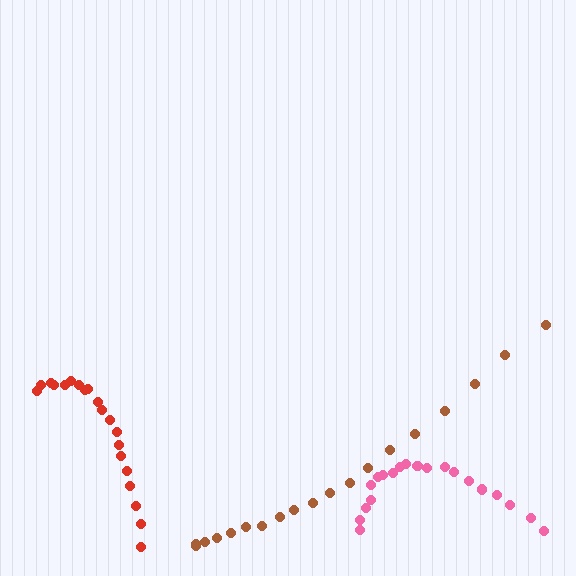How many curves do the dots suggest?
There are 3 distinct paths.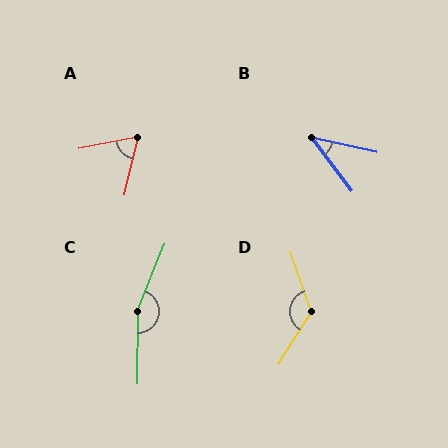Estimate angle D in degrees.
Approximately 129 degrees.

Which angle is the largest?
C, at approximately 158 degrees.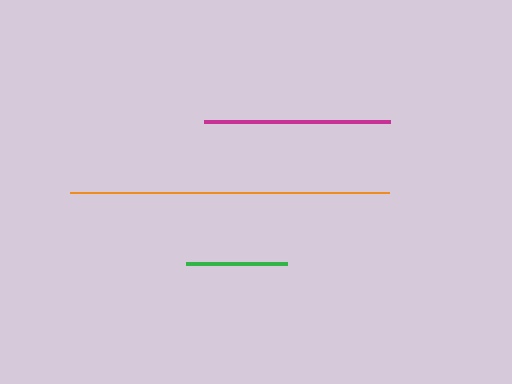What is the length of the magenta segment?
The magenta segment is approximately 186 pixels long.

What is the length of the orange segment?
The orange segment is approximately 319 pixels long.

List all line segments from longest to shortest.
From longest to shortest: orange, magenta, green.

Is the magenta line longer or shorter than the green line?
The magenta line is longer than the green line.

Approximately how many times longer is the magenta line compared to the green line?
The magenta line is approximately 1.8 times the length of the green line.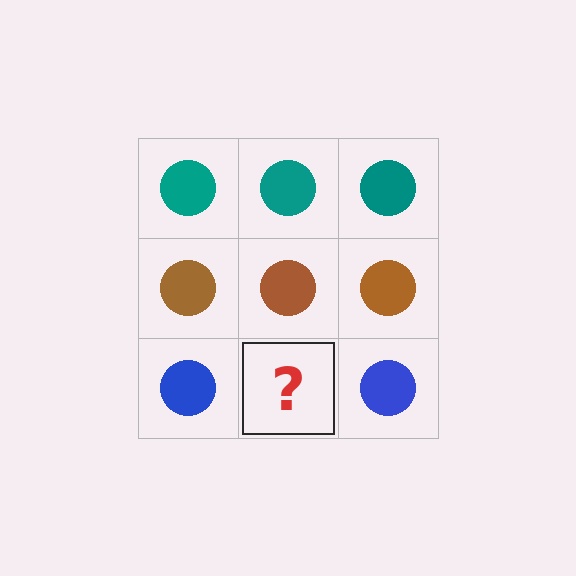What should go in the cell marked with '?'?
The missing cell should contain a blue circle.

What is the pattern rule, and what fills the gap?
The rule is that each row has a consistent color. The gap should be filled with a blue circle.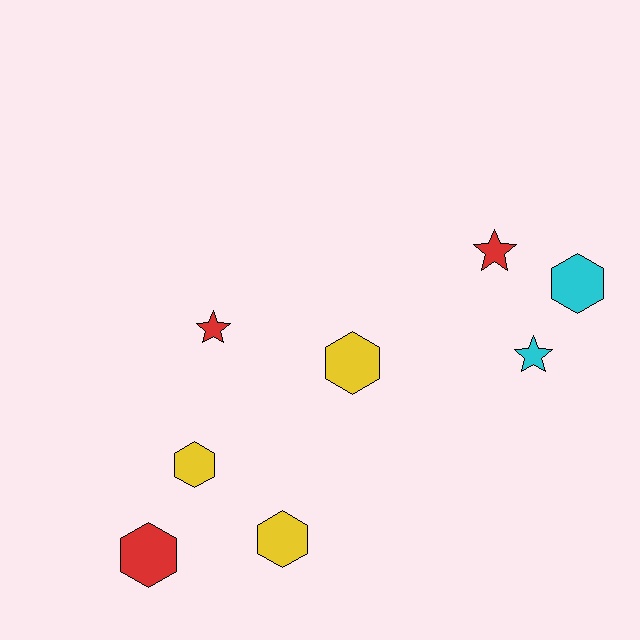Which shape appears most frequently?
Hexagon, with 5 objects.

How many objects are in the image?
There are 8 objects.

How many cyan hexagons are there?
There is 1 cyan hexagon.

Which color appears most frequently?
Yellow, with 3 objects.